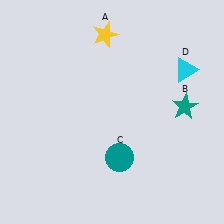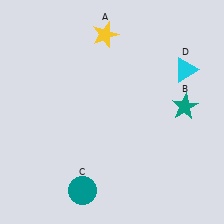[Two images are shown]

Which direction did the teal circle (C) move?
The teal circle (C) moved left.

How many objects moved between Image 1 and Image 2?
1 object moved between the two images.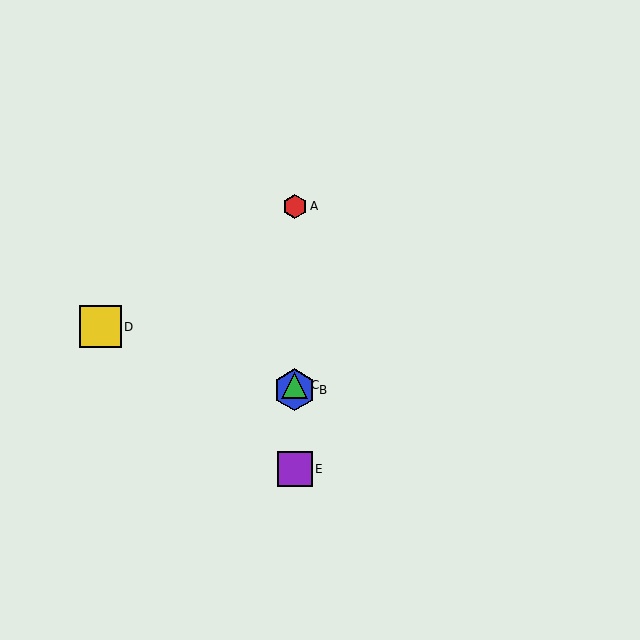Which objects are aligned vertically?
Objects A, B, C, E are aligned vertically.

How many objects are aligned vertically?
4 objects (A, B, C, E) are aligned vertically.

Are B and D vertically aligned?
No, B is at x≈295 and D is at x≈100.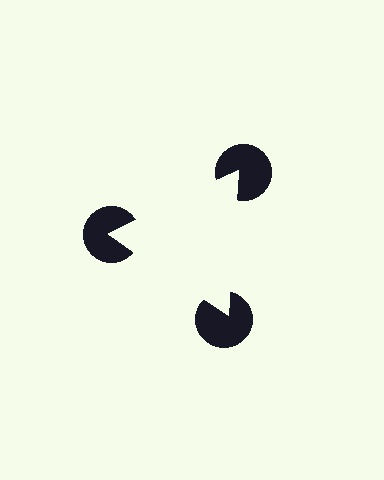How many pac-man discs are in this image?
There are 3 — one at each vertex of the illusory triangle.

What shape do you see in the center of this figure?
An illusory triangle — its edges are inferred from the aligned wedge cuts in the pac-man discs, not physically drawn.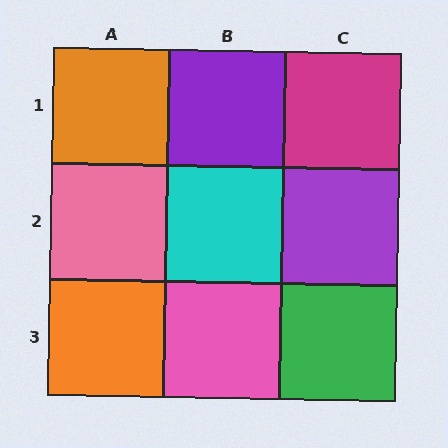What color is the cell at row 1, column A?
Orange.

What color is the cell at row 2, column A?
Pink.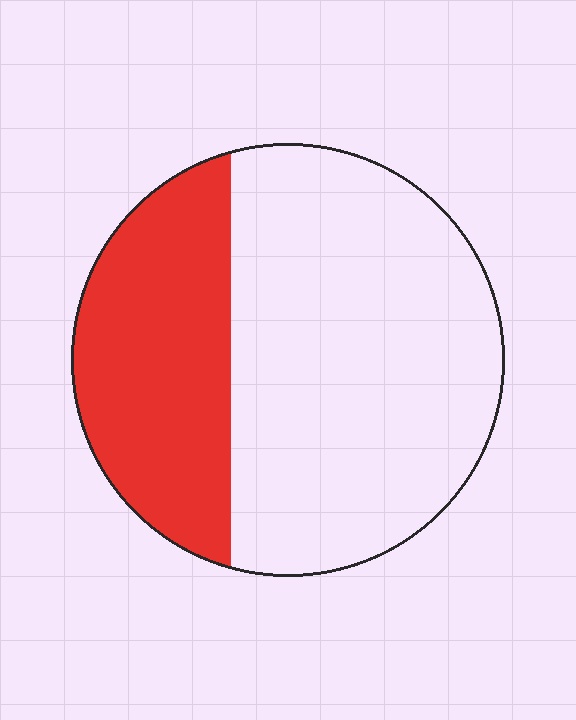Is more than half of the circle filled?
No.